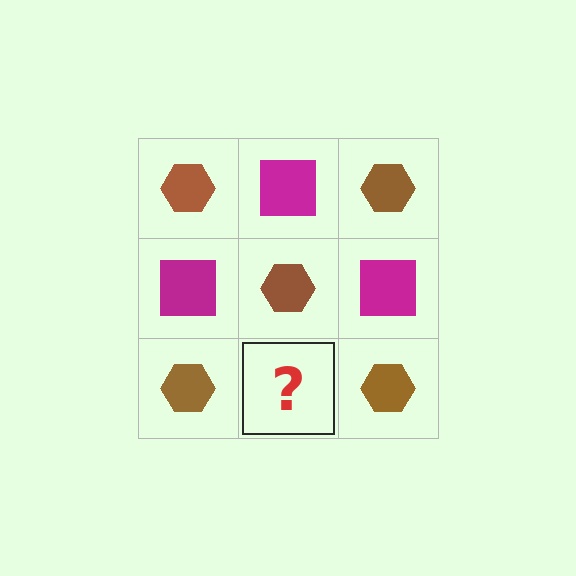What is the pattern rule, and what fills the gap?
The rule is that it alternates brown hexagon and magenta square in a checkerboard pattern. The gap should be filled with a magenta square.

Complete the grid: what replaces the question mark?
The question mark should be replaced with a magenta square.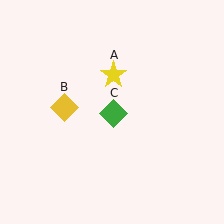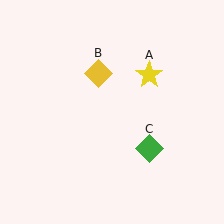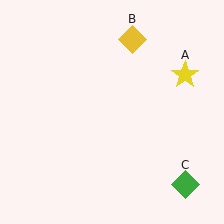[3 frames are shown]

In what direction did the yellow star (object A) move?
The yellow star (object A) moved right.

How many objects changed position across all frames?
3 objects changed position: yellow star (object A), yellow diamond (object B), green diamond (object C).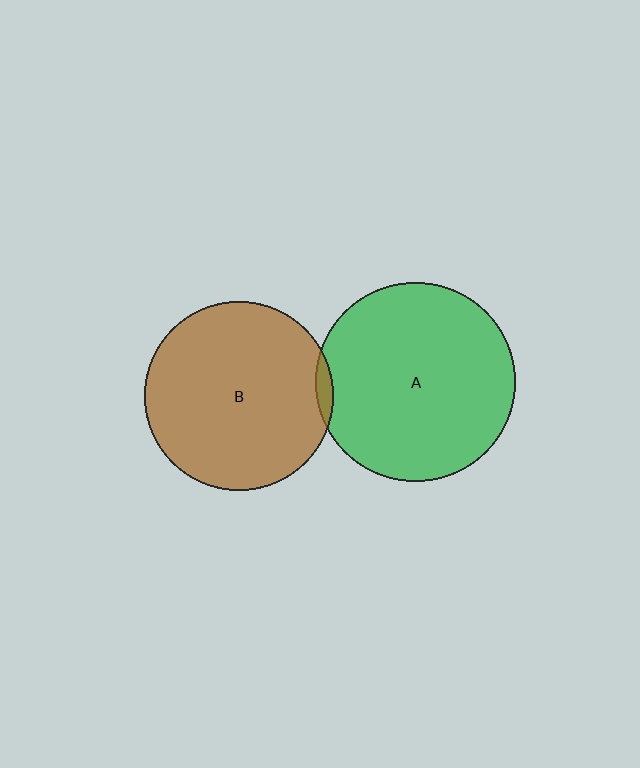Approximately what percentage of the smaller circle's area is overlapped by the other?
Approximately 5%.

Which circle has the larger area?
Circle A (green).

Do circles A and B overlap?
Yes.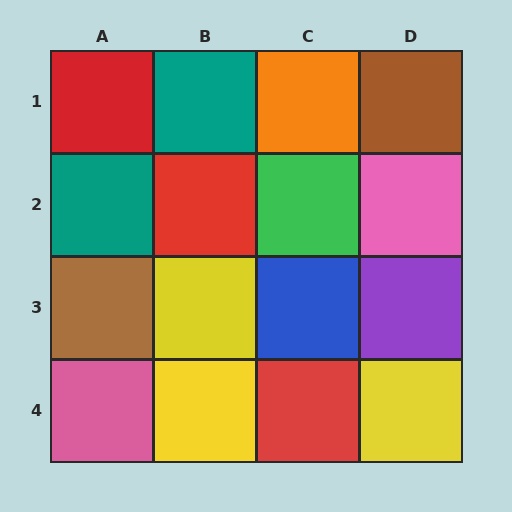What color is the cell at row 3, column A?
Brown.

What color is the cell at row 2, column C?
Green.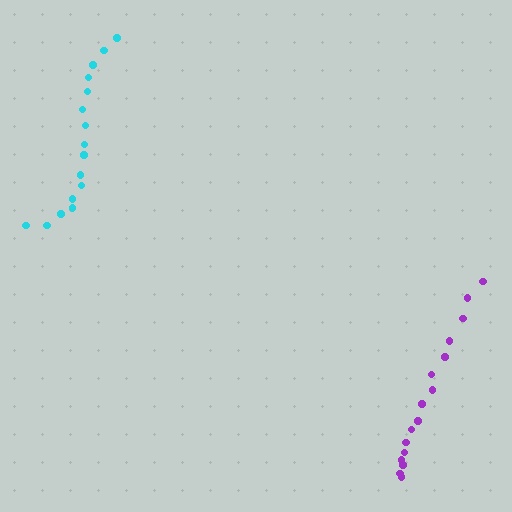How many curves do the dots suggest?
There are 2 distinct paths.